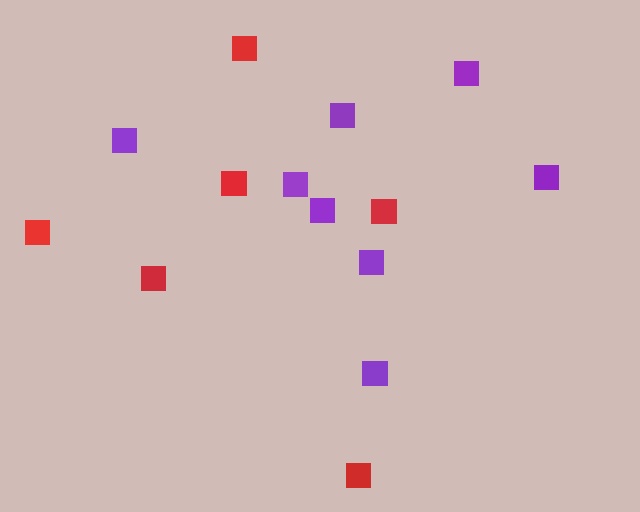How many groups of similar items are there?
There are 2 groups: one group of red squares (6) and one group of purple squares (8).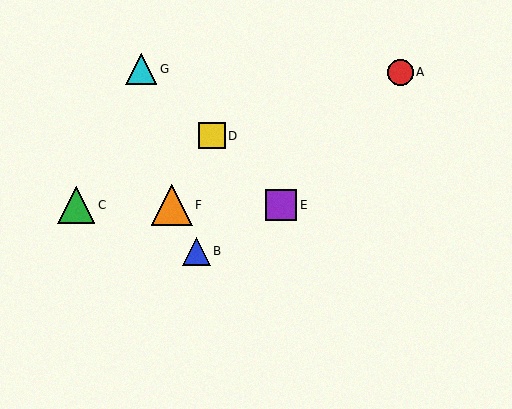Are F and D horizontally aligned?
No, F is at y≈205 and D is at y≈136.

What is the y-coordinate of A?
Object A is at y≈72.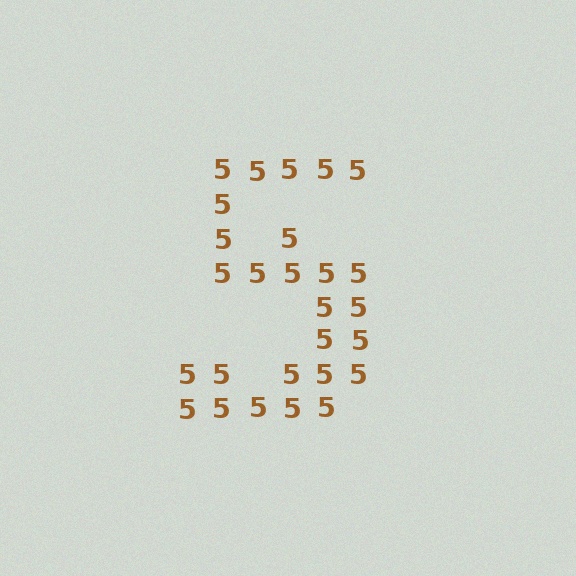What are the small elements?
The small elements are digit 5's.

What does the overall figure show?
The overall figure shows the digit 5.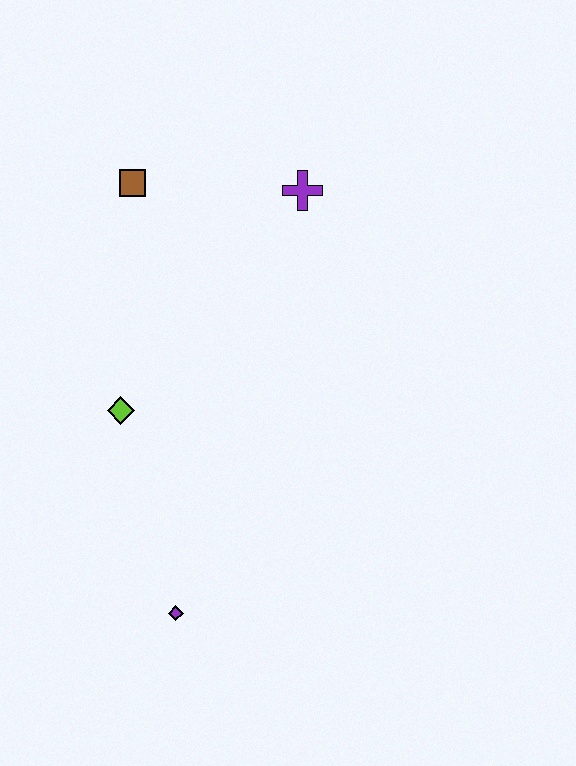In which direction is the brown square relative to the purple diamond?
The brown square is above the purple diamond.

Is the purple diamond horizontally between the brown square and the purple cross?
Yes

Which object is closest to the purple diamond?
The lime diamond is closest to the purple diamond.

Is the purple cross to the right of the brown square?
Yes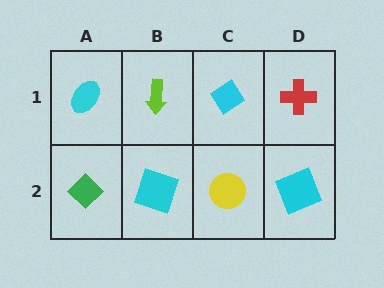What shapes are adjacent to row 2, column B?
A lime arrow (row 1, column B), a green diamond (row 2, column A), a yellow circle (row 2, column C).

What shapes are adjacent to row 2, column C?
A cyan diamond (row 1, column C), a cyan square (row 2, column B), a cyan square (row 2, column D).